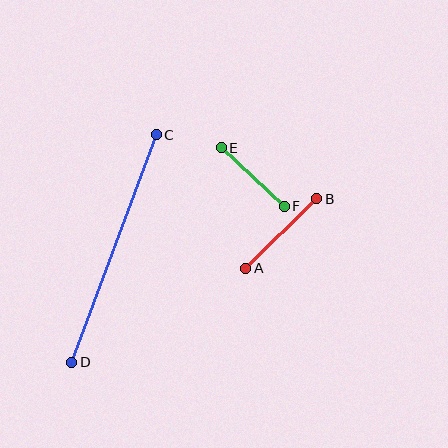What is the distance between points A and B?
The distance is approximately 99 pixels.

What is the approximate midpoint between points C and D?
The midpoint is at approximately (114, 248) pixels.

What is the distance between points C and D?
The distance is approximately 243 pixels.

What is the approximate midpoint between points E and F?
The midpoint is at approximately (253, 177) pixels.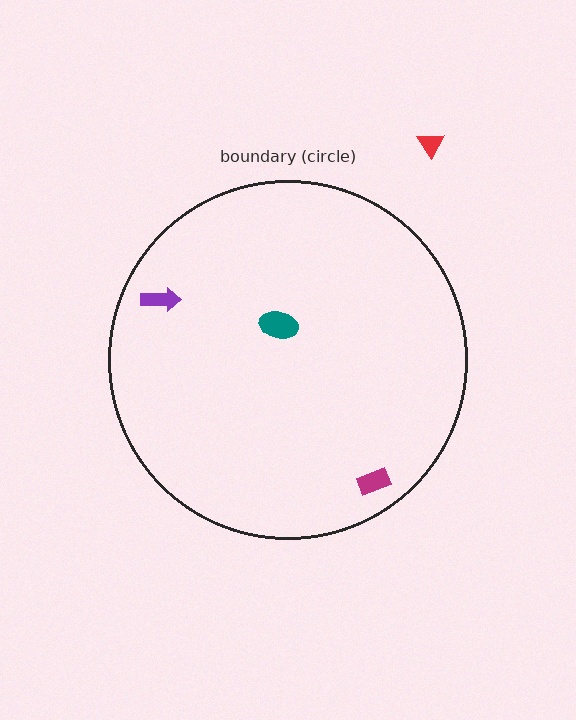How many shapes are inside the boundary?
3 inside, 1 outside.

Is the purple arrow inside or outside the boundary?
Inside.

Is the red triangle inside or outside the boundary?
Outside.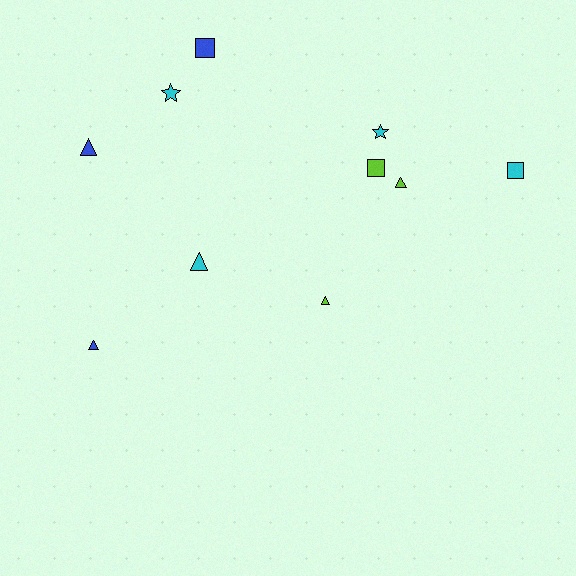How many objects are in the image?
There are 10 objects.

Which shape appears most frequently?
Triangle, with 5 objects.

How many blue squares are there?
There is 1 blue square.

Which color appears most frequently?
Cyan, with 4 objects.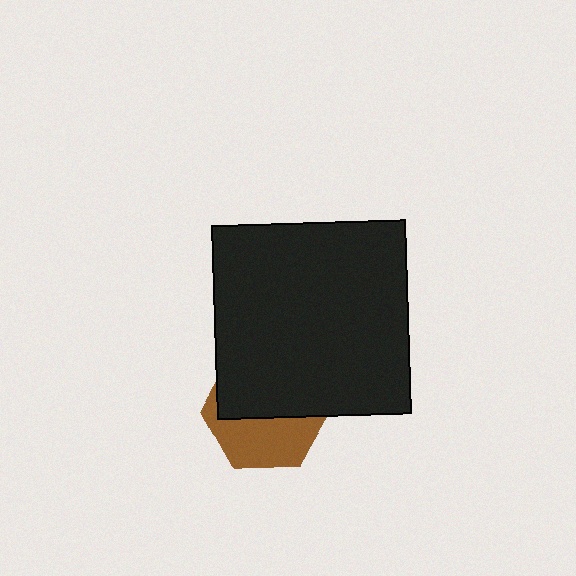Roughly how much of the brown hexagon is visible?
A small part of it is visible (roughly 45%).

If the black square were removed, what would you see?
You would see the complete brown hexagon.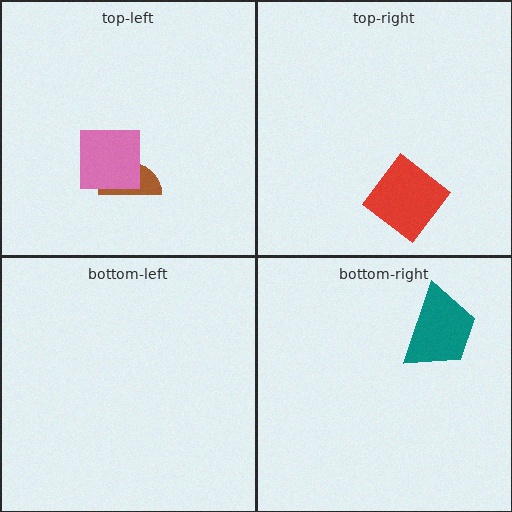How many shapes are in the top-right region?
1.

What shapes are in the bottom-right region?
The teal trapezoid.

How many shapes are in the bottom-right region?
1.